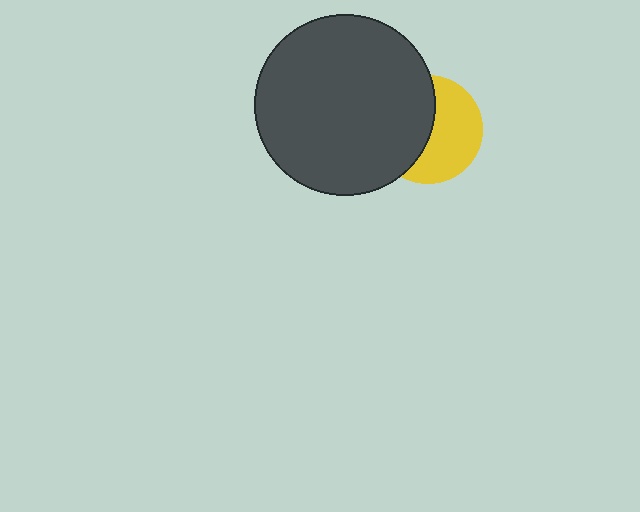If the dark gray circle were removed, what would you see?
You would see the complete yellow circle.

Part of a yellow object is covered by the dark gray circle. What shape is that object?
It is a circle.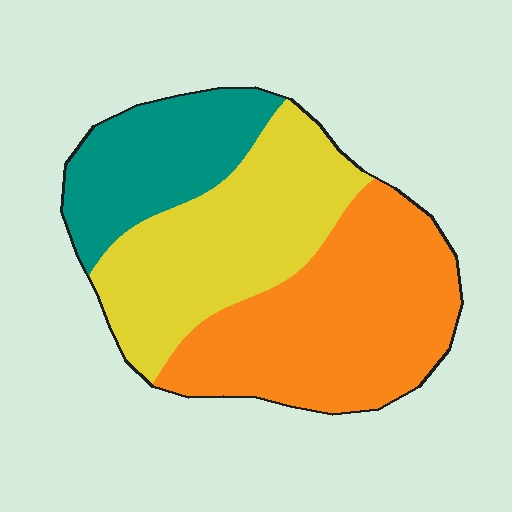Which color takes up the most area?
Orange, at roughly 40%.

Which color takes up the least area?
Teal, at roughly 20%.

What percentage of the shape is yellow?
Yellow covers about 35% of the shape.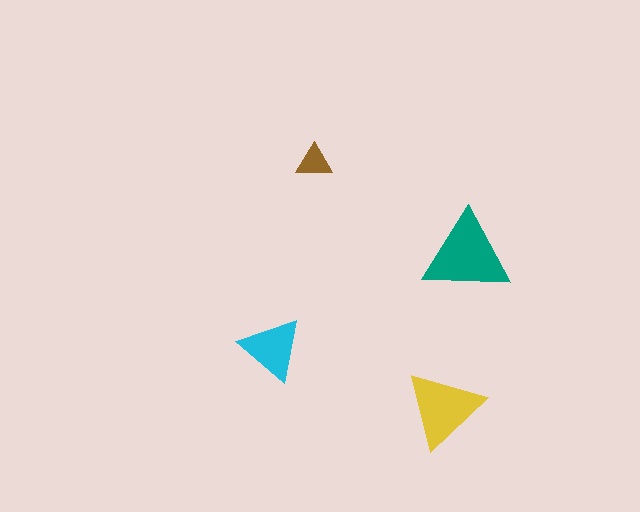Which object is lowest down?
The yellow triangle is bottommost.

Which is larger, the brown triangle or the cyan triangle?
The cyan one.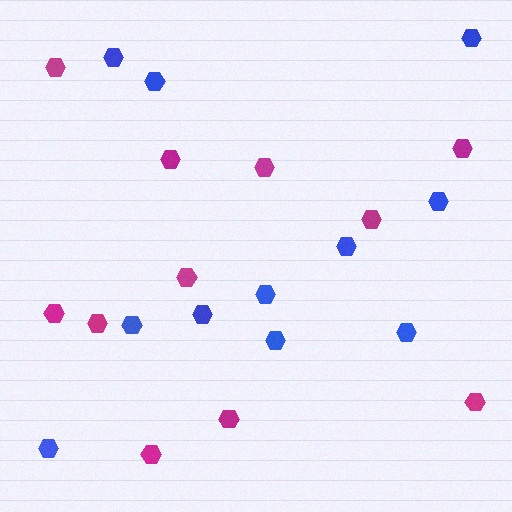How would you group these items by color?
There are 2 groups: one group of blue hexagons (11) and one group of magenta hexagons (11).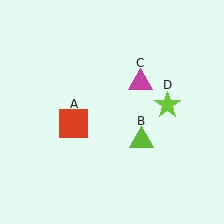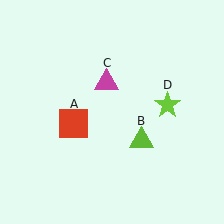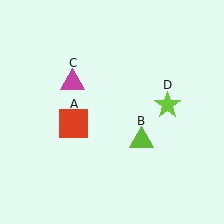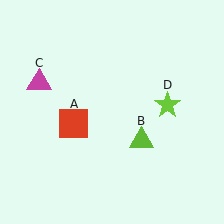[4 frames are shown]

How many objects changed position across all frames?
1 object changed position: magenta triangle (object C).